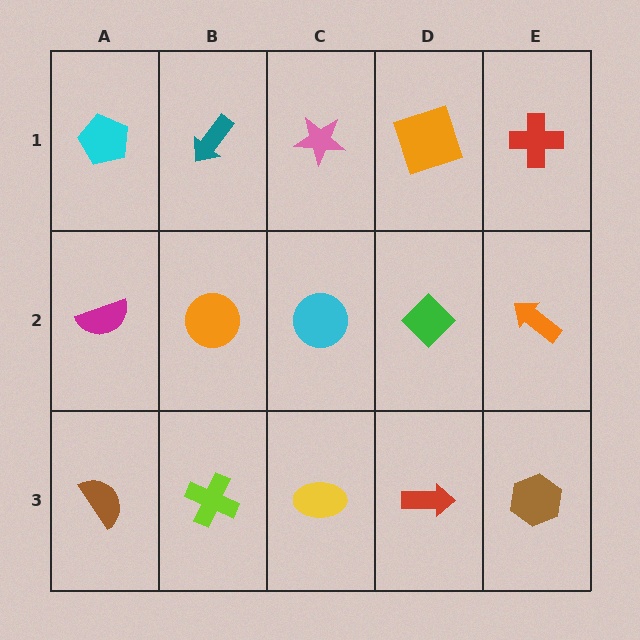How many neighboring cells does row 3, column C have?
3.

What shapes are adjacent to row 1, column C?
A cyan circle (row 2, column C), a teal arrow (row 1, column B), an orange square (row 1, column D).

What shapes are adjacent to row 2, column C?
A pink star (row 1, column C), a yellow ellipse (row 3, column C), an orange circle (row 2, column B), a green diamond (row 2, column D).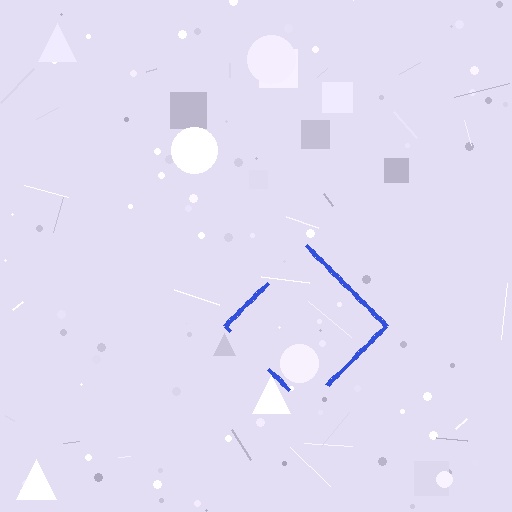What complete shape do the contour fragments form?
The contour fragments form a diamond.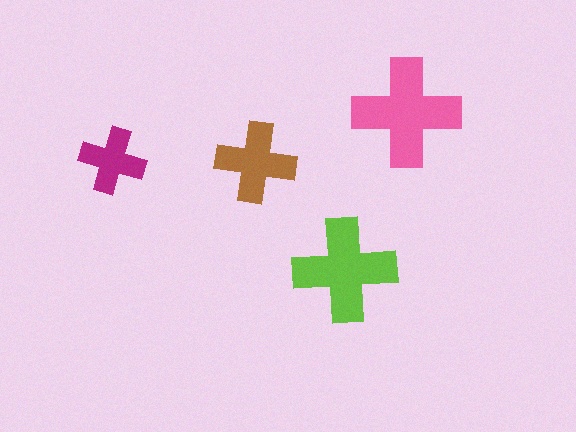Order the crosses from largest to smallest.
the pink one, the lime one, the brown one, the magenta one.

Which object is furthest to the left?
The magenta cross is leftmost.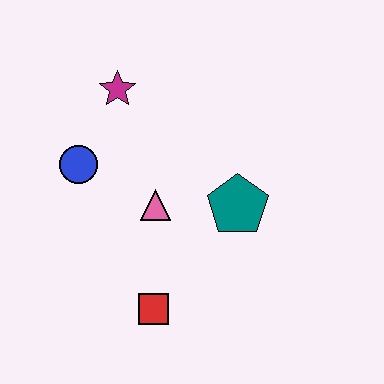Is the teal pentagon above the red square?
Yes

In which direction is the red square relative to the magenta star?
The red square is below the magenta star.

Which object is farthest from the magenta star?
The red square is farthest from the magenta star.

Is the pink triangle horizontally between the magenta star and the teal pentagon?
Yes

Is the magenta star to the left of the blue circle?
No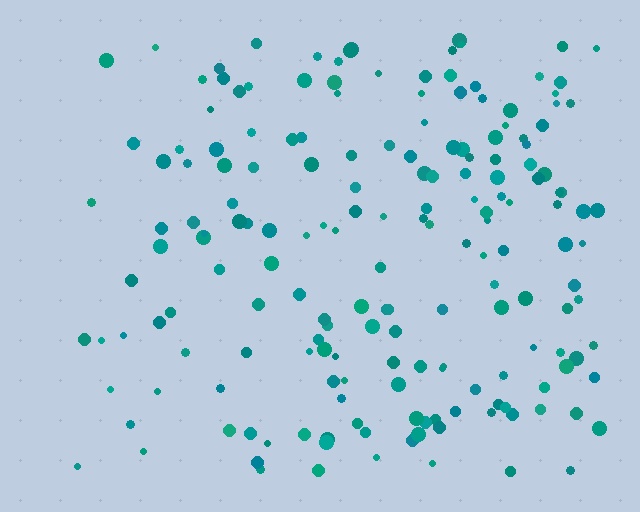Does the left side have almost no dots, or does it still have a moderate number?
Still a moderate number, just noticeably fewer than the right.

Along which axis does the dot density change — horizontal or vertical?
Horizontal.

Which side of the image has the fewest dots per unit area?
The left.